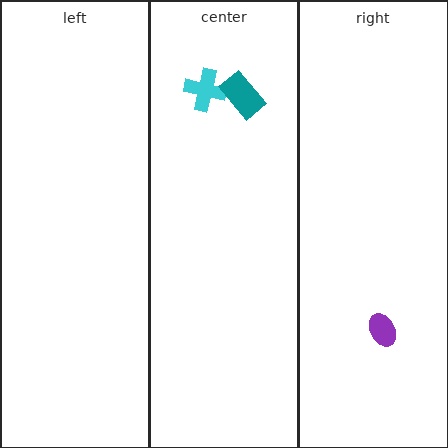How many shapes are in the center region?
2.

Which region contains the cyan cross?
The center region.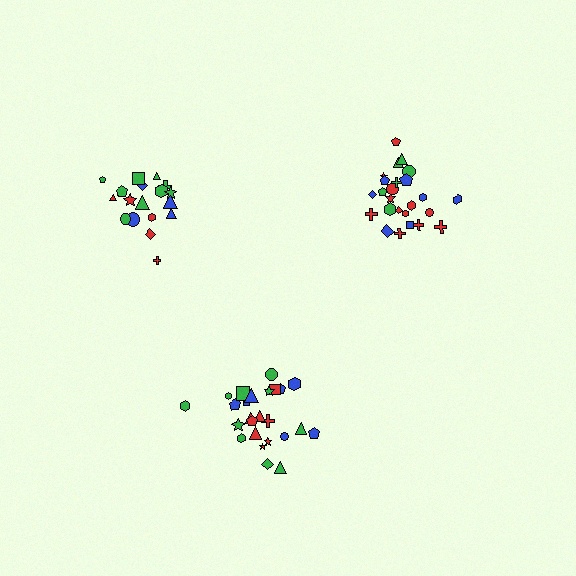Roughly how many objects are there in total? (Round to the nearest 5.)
Roughly 70 objects in total.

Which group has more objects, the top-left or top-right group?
The top-right group.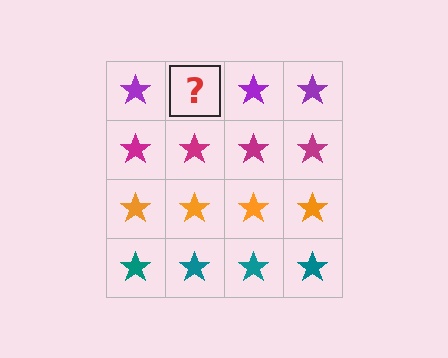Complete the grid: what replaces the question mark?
The question mark should be replaced with a purple star.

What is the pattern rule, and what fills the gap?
The rule is that each row has a consistent color. The gap should be filled with a purple star.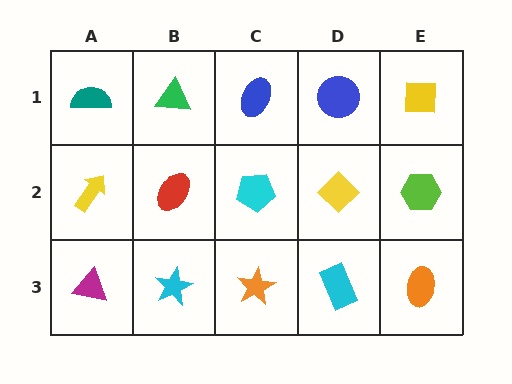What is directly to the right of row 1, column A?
A green triangle.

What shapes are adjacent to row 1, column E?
A lime hexagon (row 2, column E), a blue circle (row 1, column D).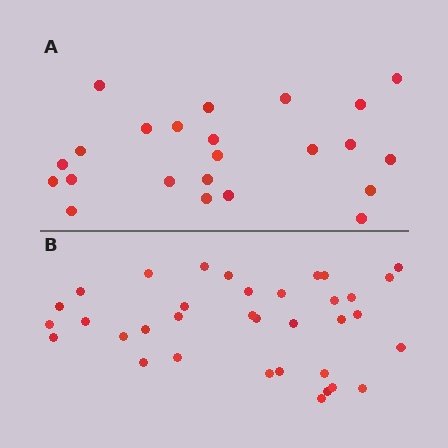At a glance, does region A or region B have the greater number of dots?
Region B (the bottom region) has more dots.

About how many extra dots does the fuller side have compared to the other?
Region B has roughly 12 or so more dots than region A.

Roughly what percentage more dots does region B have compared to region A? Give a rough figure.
About 50% more.